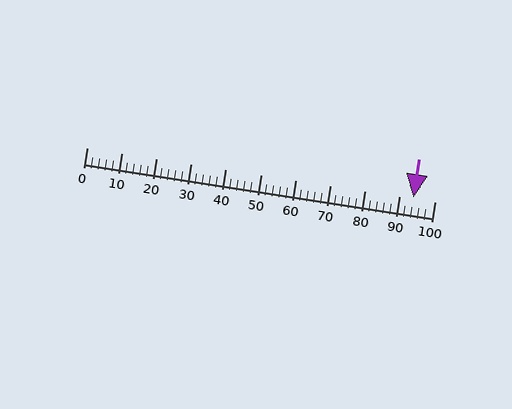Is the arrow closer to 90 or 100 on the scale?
The arrow is closer to 90.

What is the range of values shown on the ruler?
The ruler shows values from 0 to 100.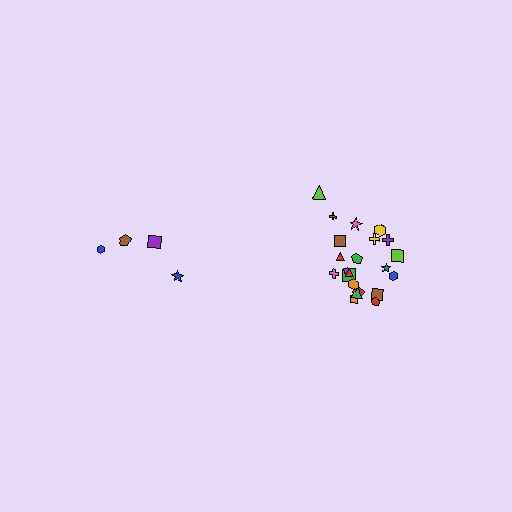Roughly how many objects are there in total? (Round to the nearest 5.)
Roughly 25 objects in total.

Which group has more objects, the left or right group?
The right group.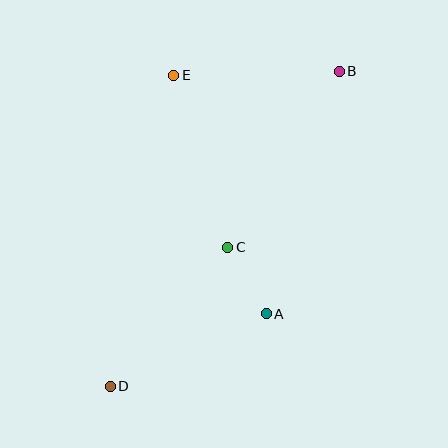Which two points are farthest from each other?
Points B and D are farthest from each other.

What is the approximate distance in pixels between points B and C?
The distance between B and C is approximately 208 pixels.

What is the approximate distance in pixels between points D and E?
The distance between D and E is approximately 317 pixels.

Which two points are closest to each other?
Points A and C are closest to each other.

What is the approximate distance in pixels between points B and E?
The distance between B and E is approximately 166 pixels.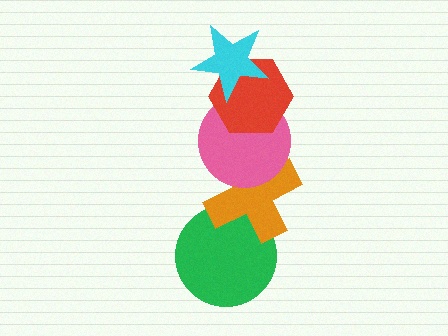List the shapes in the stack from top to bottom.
From top to bottom: the cyan star, the red hexagon, the pink circle, the orange cross, the green circle.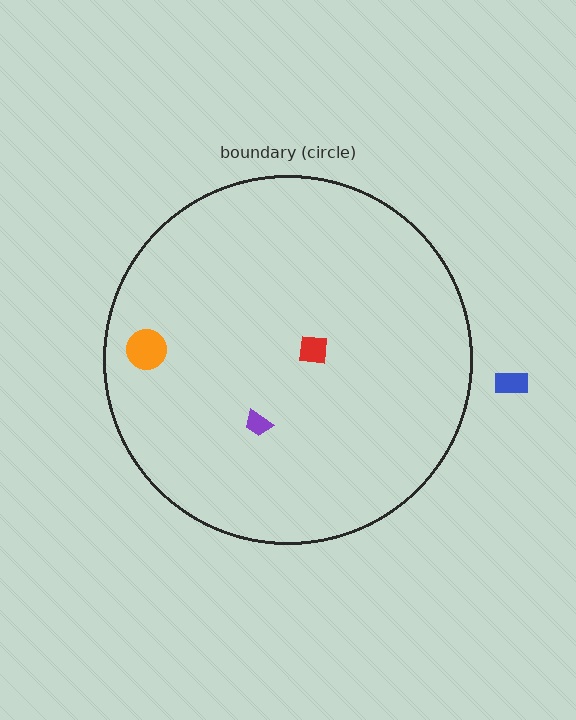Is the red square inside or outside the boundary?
Inside.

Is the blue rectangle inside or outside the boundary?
Outside.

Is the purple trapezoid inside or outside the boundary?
Inside.